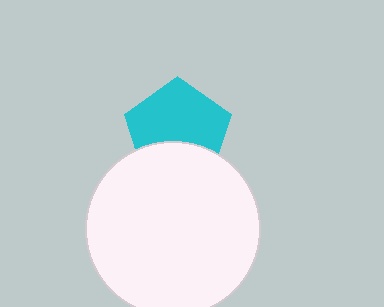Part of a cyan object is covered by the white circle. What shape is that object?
It is a pentagon.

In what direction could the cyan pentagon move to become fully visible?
The cyan pentagon could move up. That would shift it out from behind the white circle entirely.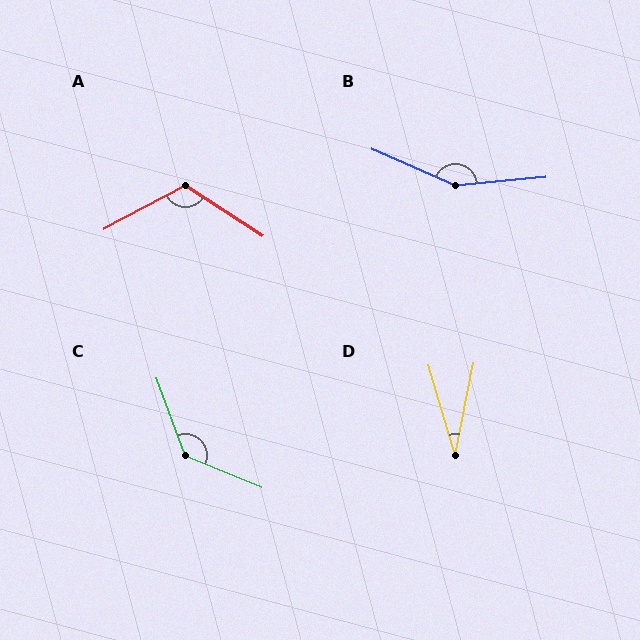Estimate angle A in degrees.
Approximately 119 degrees.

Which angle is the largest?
B, at approximately 151 degrees.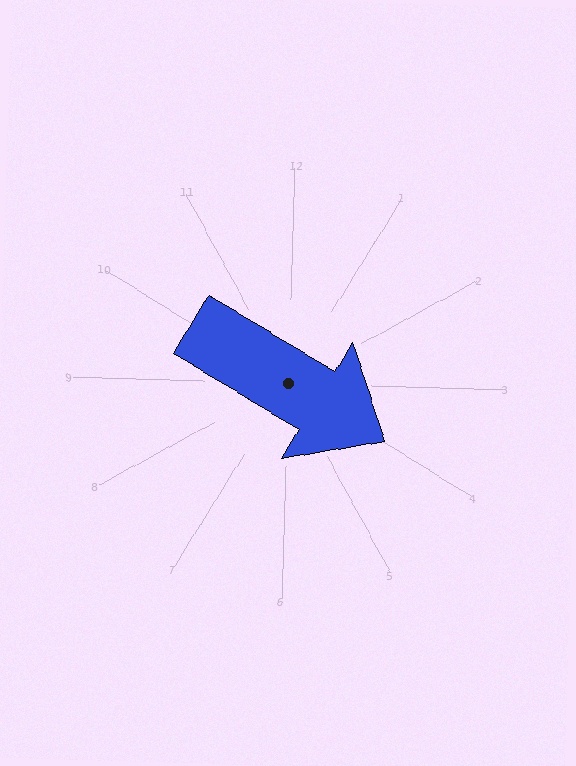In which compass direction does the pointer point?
Southeast.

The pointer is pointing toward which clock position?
Roughly 4 o'clock.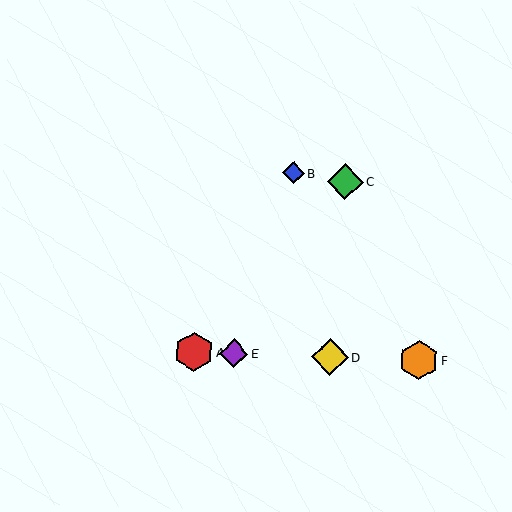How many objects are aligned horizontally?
4 objects (A, D, E, F) are aligned horizontally.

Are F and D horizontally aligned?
Yes, both are at y≈360.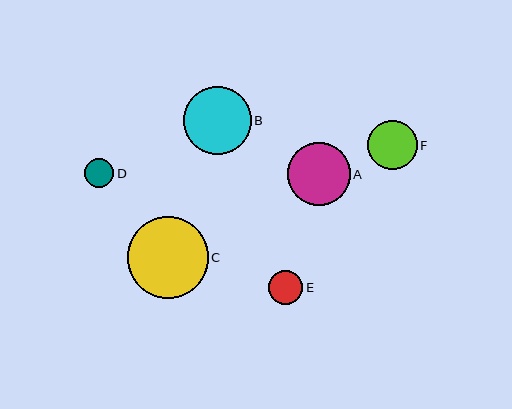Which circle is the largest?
Circle C is the largest with a size of approximately 81 pixels.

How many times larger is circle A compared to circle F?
Circle A is approximately 1.3 times the size of circle F.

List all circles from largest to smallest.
From largest to smallest: C, B, A, F, E, D.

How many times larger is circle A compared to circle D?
Circle A is approximately 2.1 times the size of circle D.